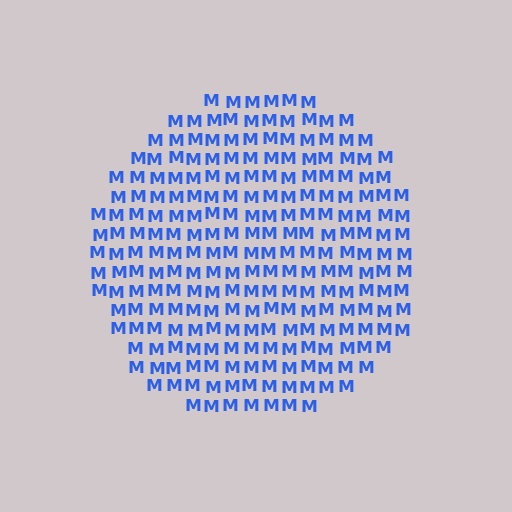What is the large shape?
The large shape is a circle.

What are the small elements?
The small elements are letter M's.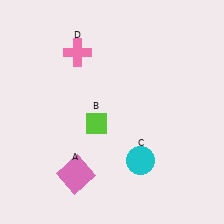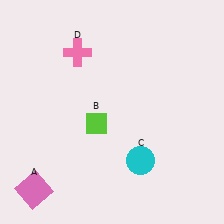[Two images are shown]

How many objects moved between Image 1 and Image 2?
1 object moved between the two images.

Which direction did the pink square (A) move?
The pink square (A) moved left.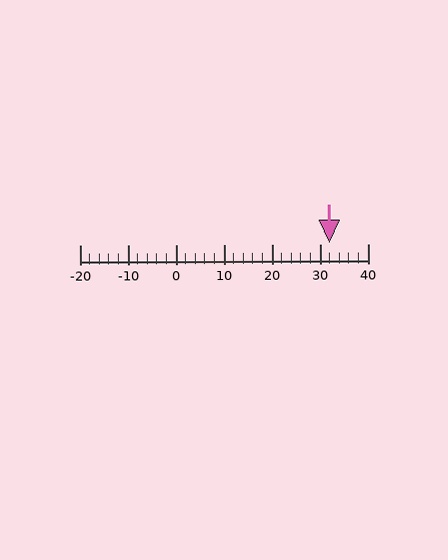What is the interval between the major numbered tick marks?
The major tick marks are spaced 10 units apart.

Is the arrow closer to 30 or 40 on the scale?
The arrow is closer to 30.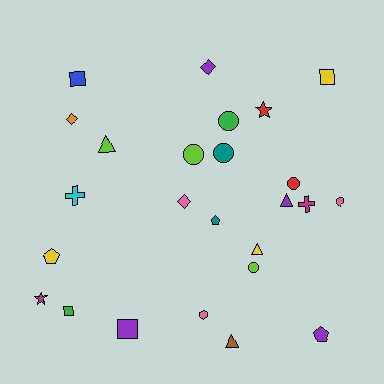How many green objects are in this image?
There are 2 green objects.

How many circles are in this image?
There are 5 circles.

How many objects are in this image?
There are 25 objects.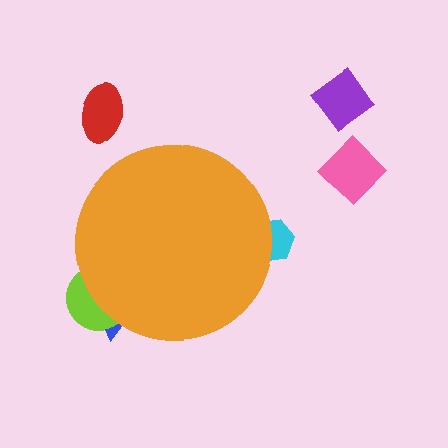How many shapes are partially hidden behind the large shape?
3 shapes are partially hidden.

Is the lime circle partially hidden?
Yes, the lime circle is partially hidden behind the orange circle.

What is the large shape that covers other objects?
An orange circle.